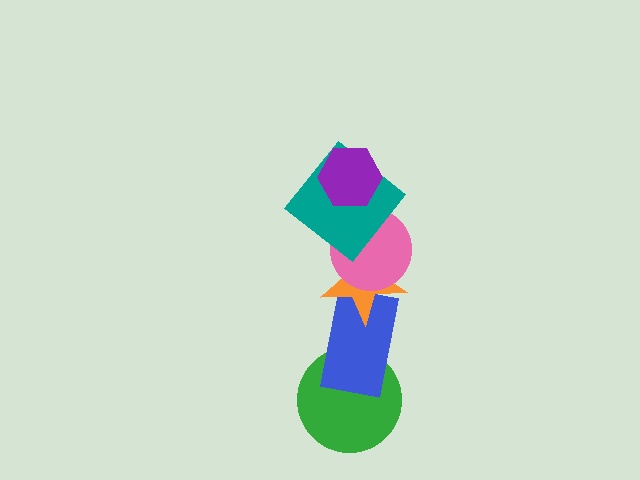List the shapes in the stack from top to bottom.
From top to bottom: the purple hexagon, the teal diamond, the pink circle, the orange star, the blue rectangle, the green circle.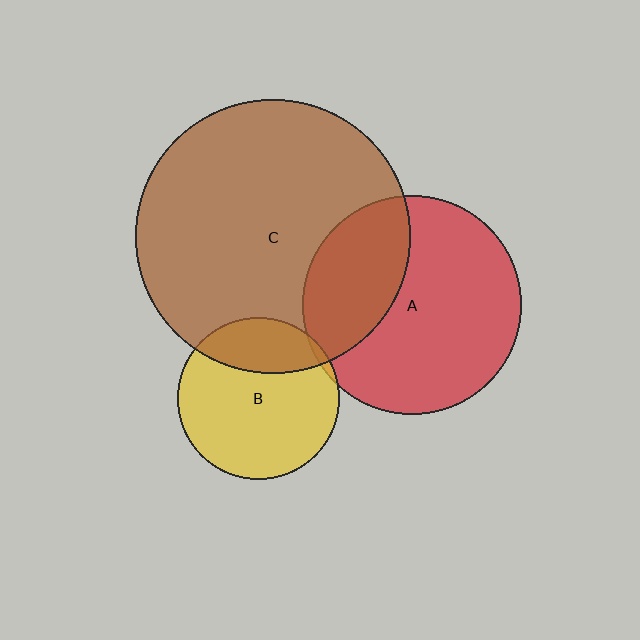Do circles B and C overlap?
Yes.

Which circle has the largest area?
Circle C (brown).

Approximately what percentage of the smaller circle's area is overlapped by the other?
Approximately 25%.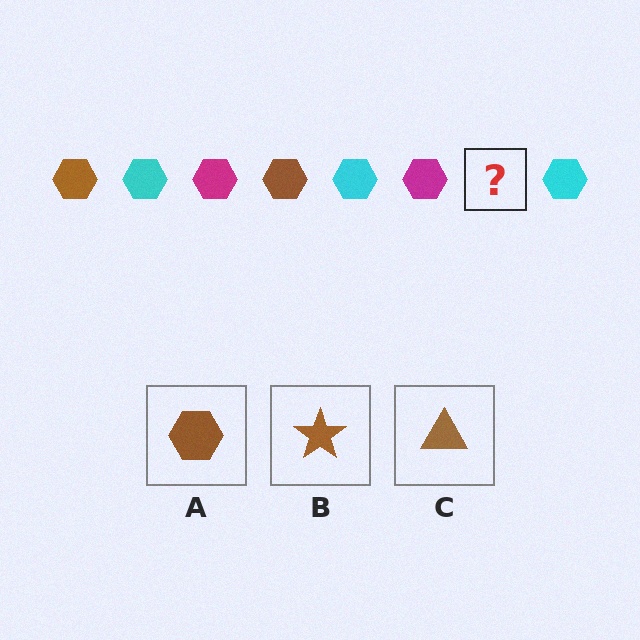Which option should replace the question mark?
Option A.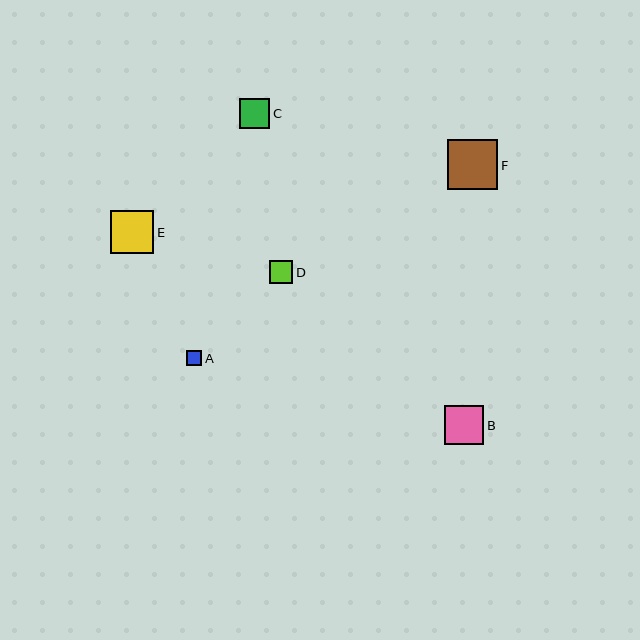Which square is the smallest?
Square A is the smallest with a size of approximately 15 pixels.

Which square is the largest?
Square F is the largest with a size of approximately 50 pixels.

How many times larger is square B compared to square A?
Square B is approximately 2.6 times the size of square A.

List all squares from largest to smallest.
From largest to smallest: F, E, B, C, D, A.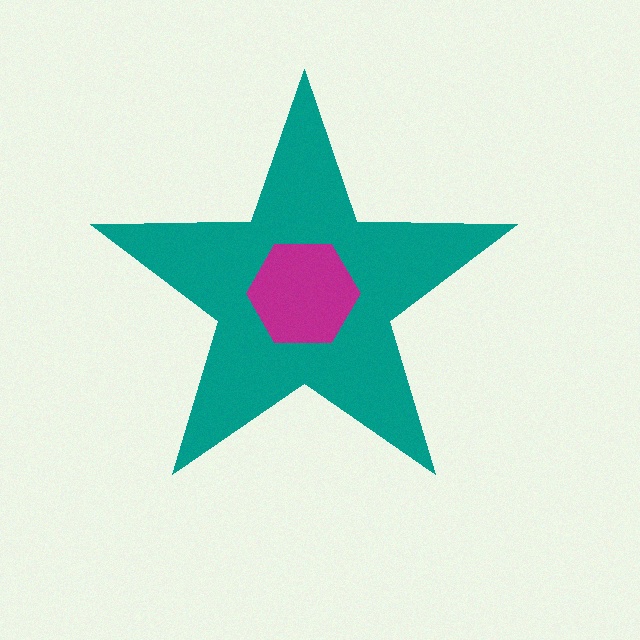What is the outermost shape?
The teal star.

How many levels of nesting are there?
2.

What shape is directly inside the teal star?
The magenta hexagon.